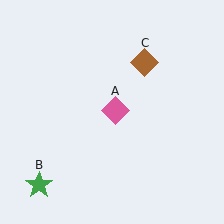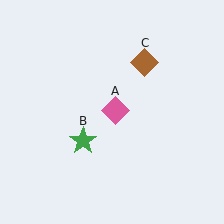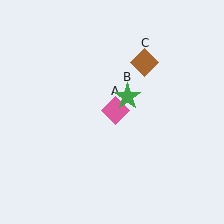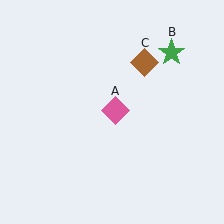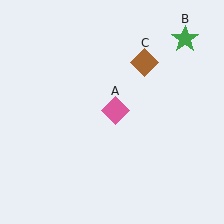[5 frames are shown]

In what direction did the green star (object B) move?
The green star (object B) moved up and to the right.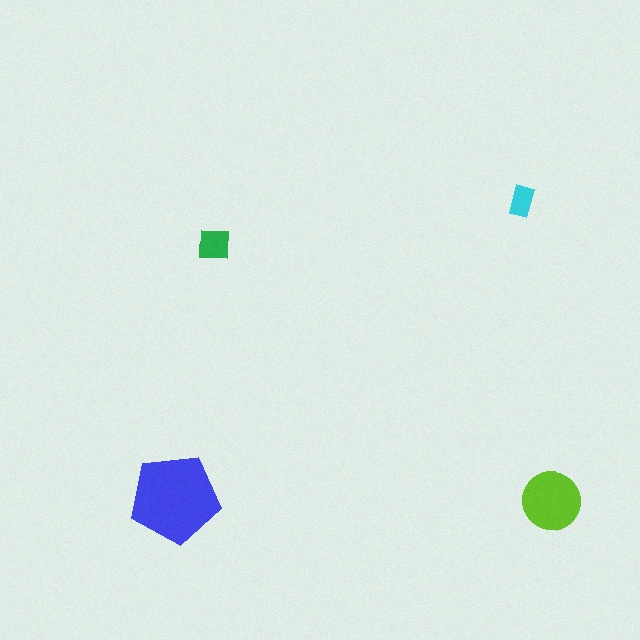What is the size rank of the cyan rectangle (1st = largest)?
4th.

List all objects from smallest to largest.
The cyan rectangle, the green square, the lime circle, the blue pentagon.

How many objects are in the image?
There are 4 objects in the image.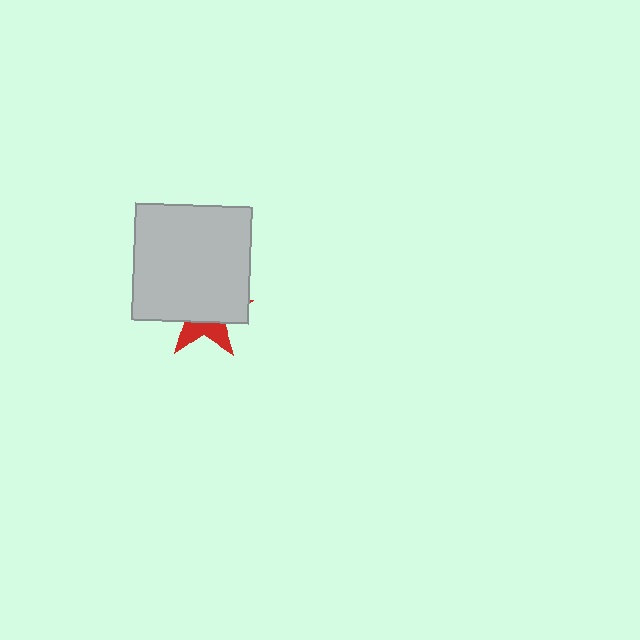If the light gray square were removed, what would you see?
You would see the complete red star.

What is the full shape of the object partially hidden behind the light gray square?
The partially hidden object is a red star.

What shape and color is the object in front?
The object in front is a light gray square.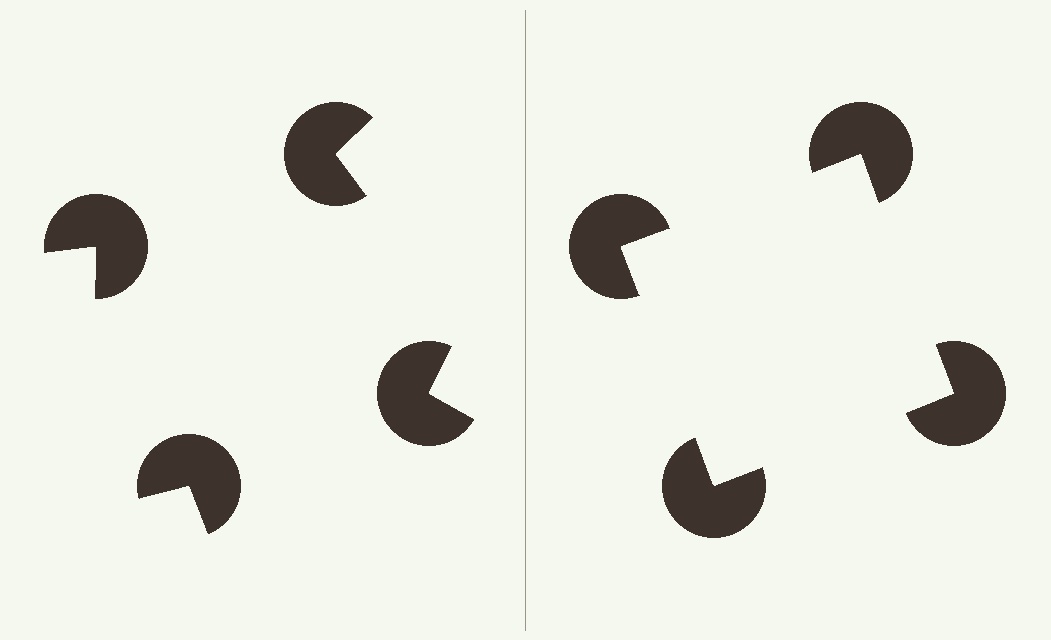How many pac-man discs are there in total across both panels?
8 — 4 on each side.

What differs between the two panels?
The pac-man discs are positioned identically on both sides; only the wedge orientations differ. On the right they align to a square; on the left they are misaligned.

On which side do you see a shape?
An illusory square appears on the right side. On the left side the wedge cuts are rotated, so no coherent shape forms.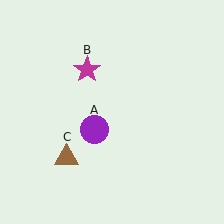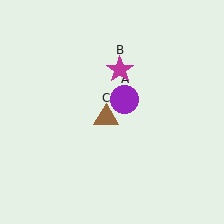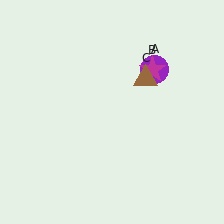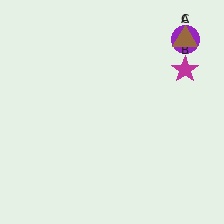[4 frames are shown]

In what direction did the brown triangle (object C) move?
The brown triangle (object C) moved up and to the right.